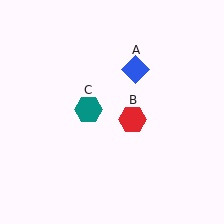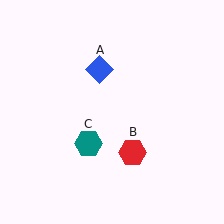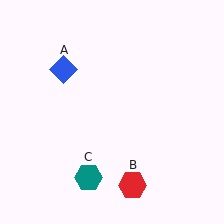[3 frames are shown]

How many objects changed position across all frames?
3 objects changed position: blue diamond (object A), red hexagon (object B), teal hexagon (object C).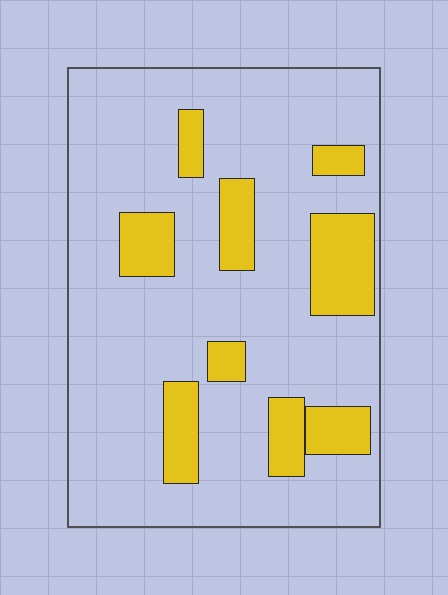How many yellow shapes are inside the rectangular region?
9.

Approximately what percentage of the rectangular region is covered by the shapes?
Approximately 20%.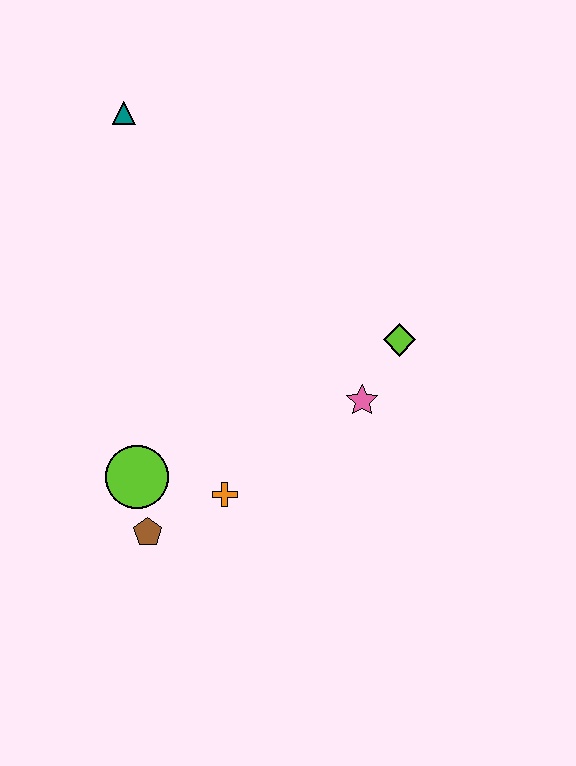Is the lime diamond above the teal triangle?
No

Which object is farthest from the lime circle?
The teal triangle is farthest from the lime circle.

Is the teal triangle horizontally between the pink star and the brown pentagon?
No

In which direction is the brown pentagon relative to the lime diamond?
The brown pentagon is to the left of the lime diamond.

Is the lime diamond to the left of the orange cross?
No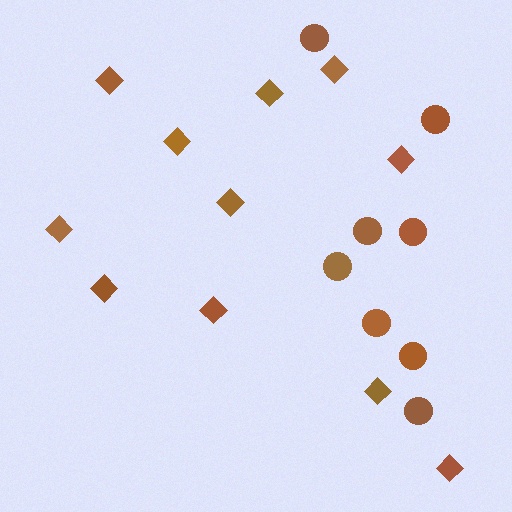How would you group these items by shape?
There are 2 groups: one group of circles (8) and one group of diamonds (11).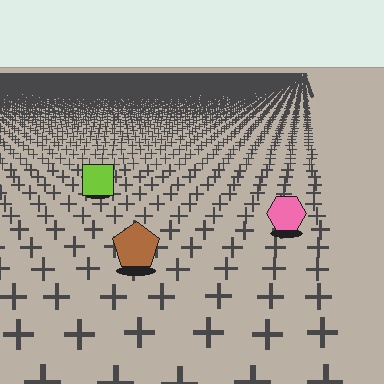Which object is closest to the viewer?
The brown pentagon is closest. The texture marks near it are larger and more spread out.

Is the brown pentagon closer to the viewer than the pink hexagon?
Yes. The brown pentagon is closer — you can tell from the texture gradient: the ground texture is coarser near it.